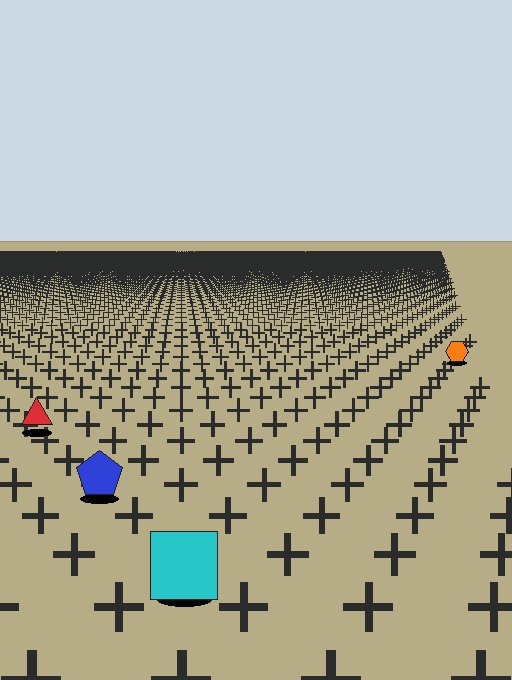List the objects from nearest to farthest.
From nearest to farthest: the cyan square, the blue pentagon, the red triangle, the orange hexagon.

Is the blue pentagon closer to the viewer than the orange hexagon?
Yes. The blue pentagon is closer — you can tell from the texture gradient: the ground texture is coarser near it.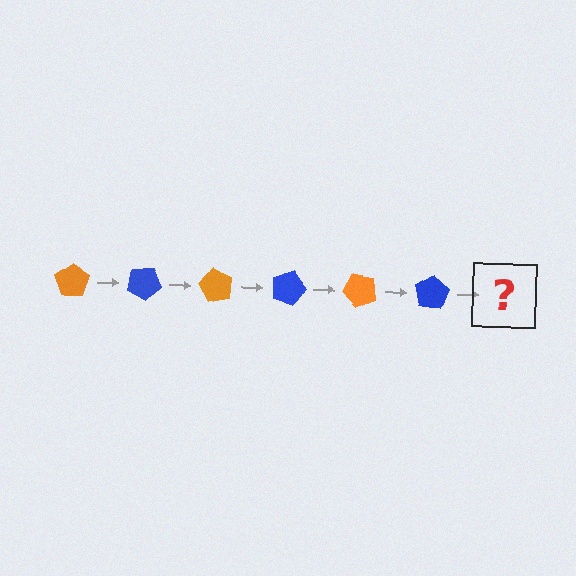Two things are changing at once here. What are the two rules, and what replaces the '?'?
The two rules are that it rotates 30 degrees each step and the color cycles through orange and blue. The '?' should be an orange pentagon, rotated 180 degrees from the start.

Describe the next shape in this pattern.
It should be an orange pentagon, rotated 180 degrees from the start.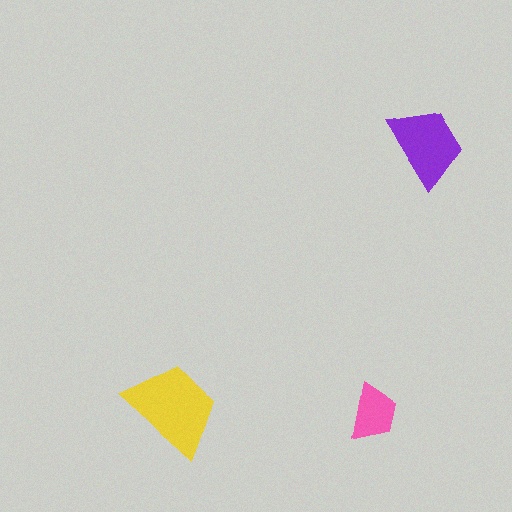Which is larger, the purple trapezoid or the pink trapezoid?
The purple one.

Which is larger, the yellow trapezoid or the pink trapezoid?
The yellow one.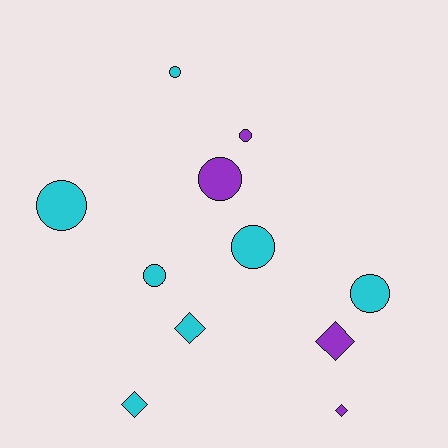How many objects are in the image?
There are 11 objects.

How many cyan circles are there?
There are 5 cyan circles.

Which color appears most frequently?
Cyan, with 7 objects.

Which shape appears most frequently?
Circle, with 7 objects.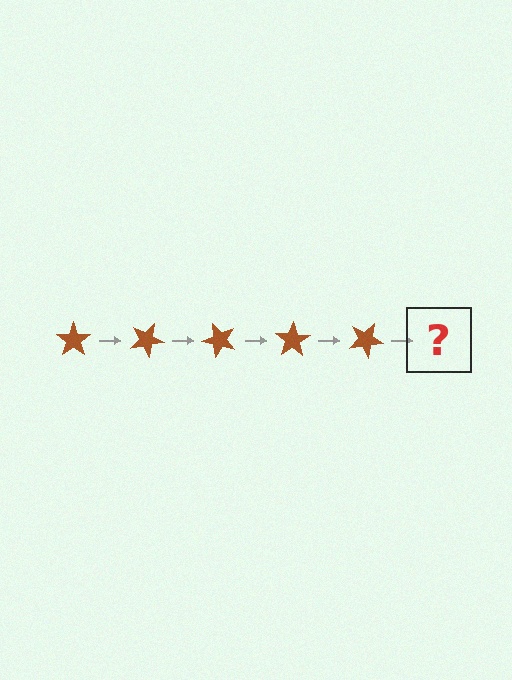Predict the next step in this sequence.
The next step is a brown star rotated 125 degrees.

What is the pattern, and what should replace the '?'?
The pattern is that the star rotates 25 degrees each step. The '?' should be a brown star rotated 125 degrees.